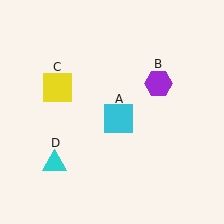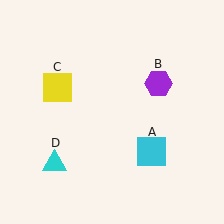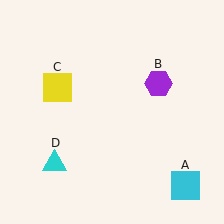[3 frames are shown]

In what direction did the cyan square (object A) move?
The cyan square (object A) moved down and to the right.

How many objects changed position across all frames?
1 object changed position: cyan square (object A).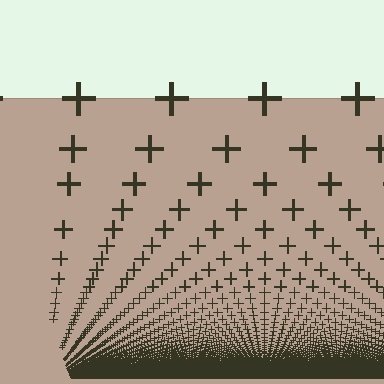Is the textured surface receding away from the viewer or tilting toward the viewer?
The surface appears to tilt toward the viewer. Texture elements get larger and sparser toward the top.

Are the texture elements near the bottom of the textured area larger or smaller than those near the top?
Smaller. The gradient is inverted — elements near the bottom are smaller and denser.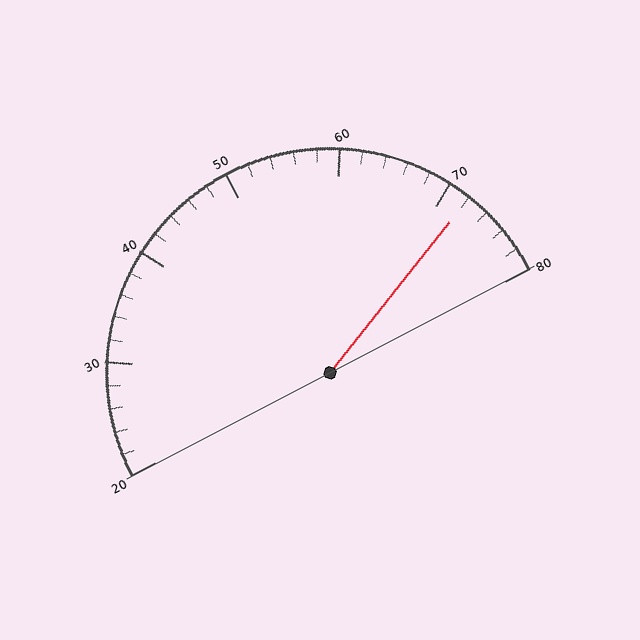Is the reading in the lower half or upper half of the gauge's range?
The reading is in the upper half of the range (20 to 80).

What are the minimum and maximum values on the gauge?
The gauge ranges from 20 to 80.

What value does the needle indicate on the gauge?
The needle indicates approximately 72.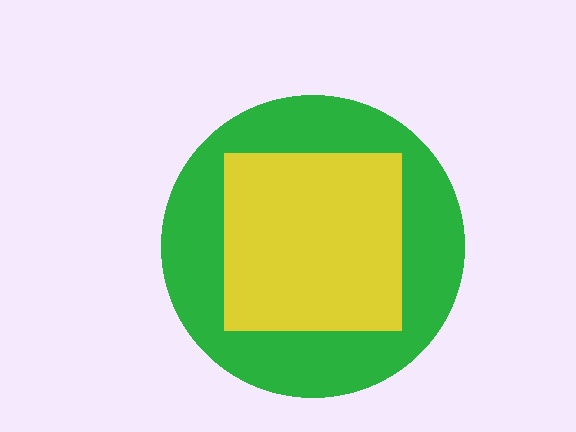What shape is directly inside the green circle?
The yellow square.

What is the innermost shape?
The yellow square.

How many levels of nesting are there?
2.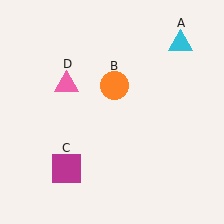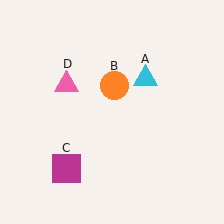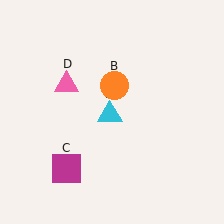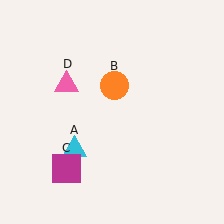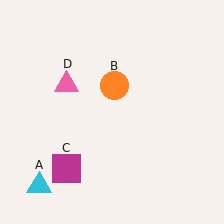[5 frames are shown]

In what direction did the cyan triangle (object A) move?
The cyan triangle (object A) moved down and to the left.